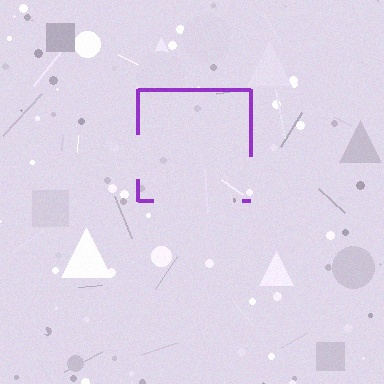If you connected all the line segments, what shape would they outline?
They would outline a square.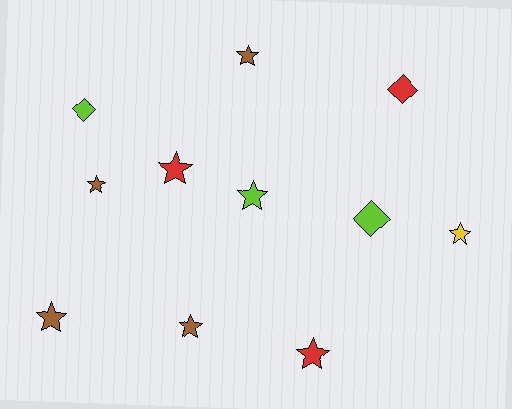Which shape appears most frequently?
Star, with 8 objects.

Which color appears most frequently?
Brown, with 4 objects.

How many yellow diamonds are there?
There are no yellow diamonds.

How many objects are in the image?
There are 11 objects.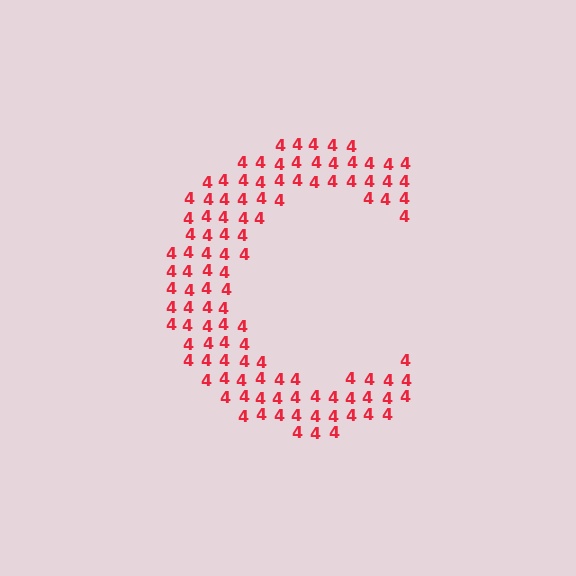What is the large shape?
The large shape is the letter C.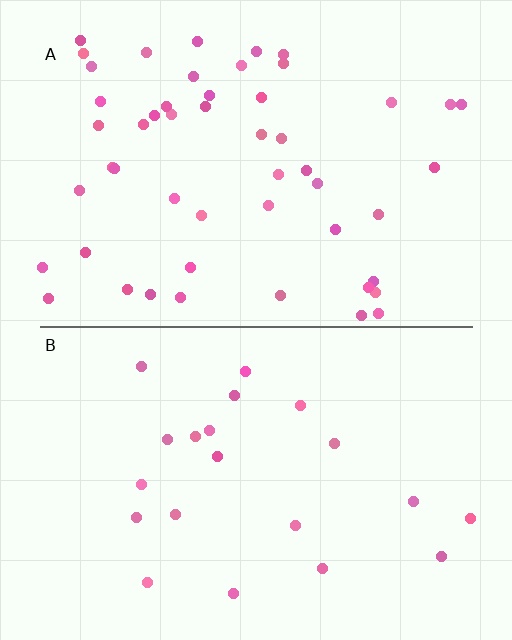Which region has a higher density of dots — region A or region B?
A (the top).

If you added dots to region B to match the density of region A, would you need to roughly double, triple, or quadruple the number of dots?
Approximately double.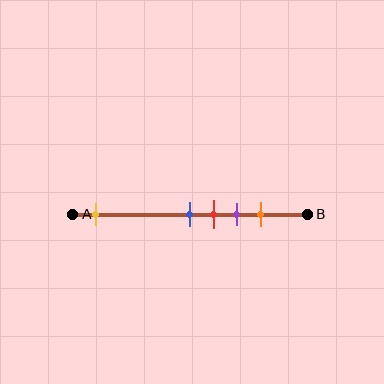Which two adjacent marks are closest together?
The blue and red marks are the closest adjacent pair.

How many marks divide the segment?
There are 5 marks dividing the segment.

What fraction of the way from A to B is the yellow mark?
The yellow mark is approximately 10% (0.1) of the way from A to B.